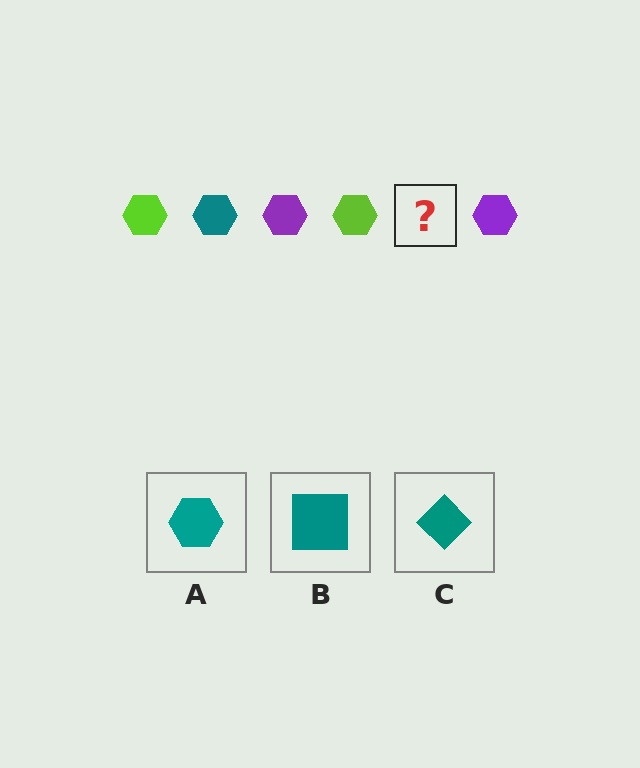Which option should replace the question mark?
Option A.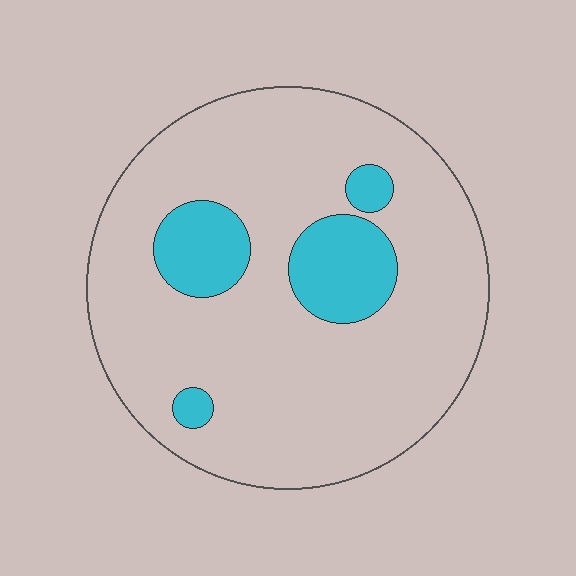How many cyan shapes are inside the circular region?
4.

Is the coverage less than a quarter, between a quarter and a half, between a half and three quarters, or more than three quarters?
Less than a quarter.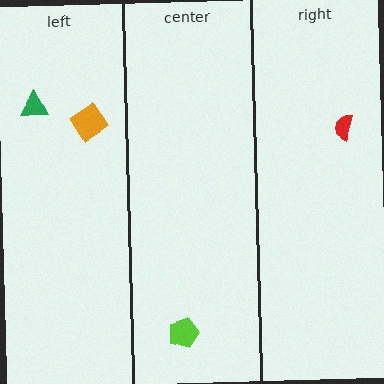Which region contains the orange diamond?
The left region.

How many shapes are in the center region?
1.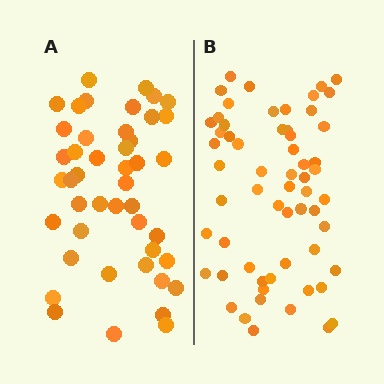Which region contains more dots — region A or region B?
Region B (the right region) has more dots.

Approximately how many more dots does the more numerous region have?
Region B has approximately 15 more dots than region A.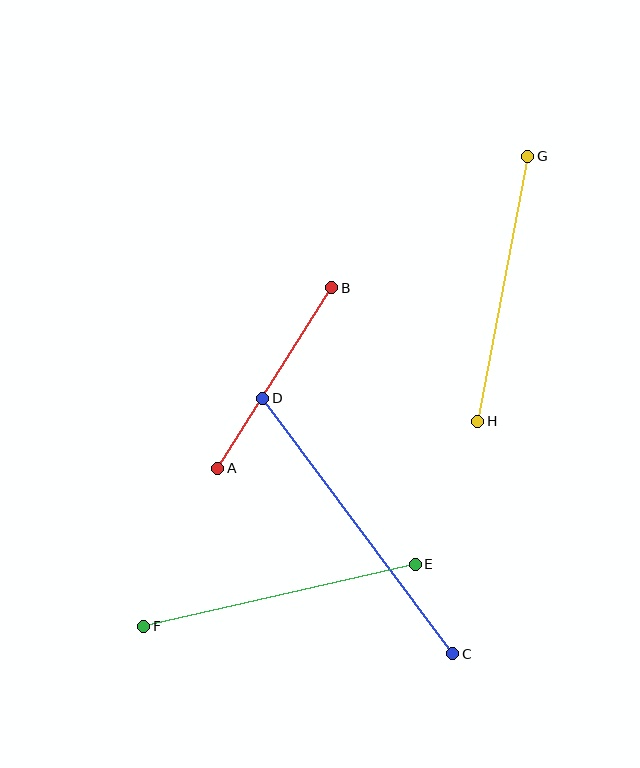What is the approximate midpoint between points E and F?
The midpoint is at approximately (279, 595) pixels.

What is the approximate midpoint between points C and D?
The midpoint is at approximately (358, 526) pixels.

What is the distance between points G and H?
The distance is approximately 270 pixels.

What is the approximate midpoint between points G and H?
The midpoint is at approximately (503, 289) pixels.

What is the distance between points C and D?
The distance is approximately 319 pixels.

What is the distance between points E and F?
The distance is approximately 279 pixels.